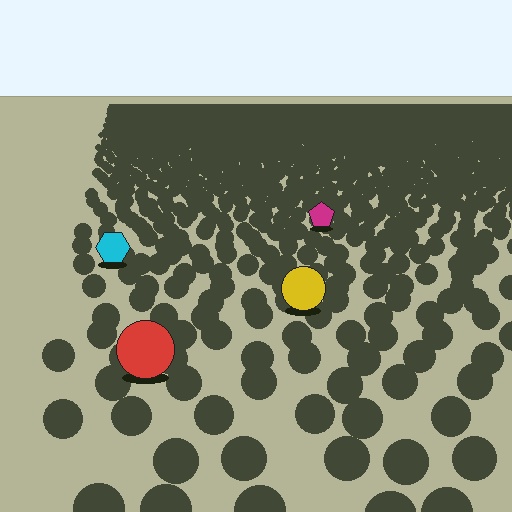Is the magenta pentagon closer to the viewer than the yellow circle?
No. The yellow circle is closer — you can tell from the texture gradient: the ground texture is coarser near it.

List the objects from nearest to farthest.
From nearest to farthest: the red circle, the yellow circle, the cyan hexagon, the magenta pentagon.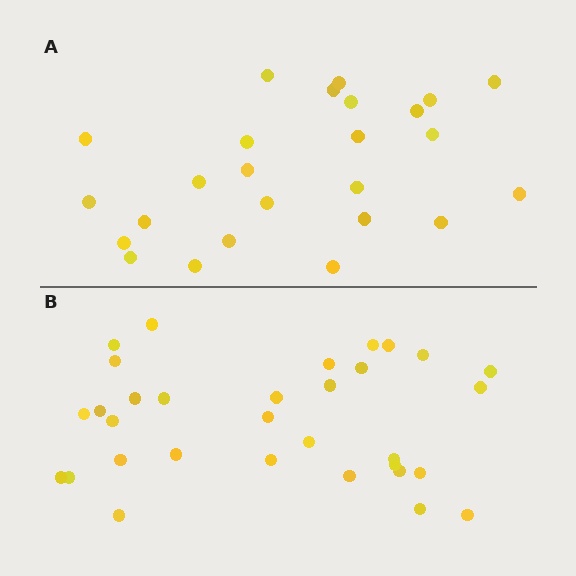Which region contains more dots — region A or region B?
Region B (the bottom region) has more dots.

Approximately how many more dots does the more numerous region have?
Region B has roughly 8 or so more dots than region A.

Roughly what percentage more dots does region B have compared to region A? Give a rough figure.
About 30% more.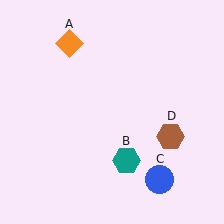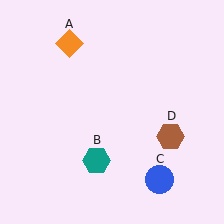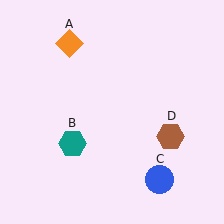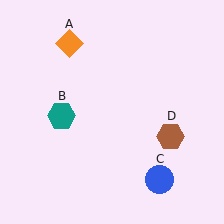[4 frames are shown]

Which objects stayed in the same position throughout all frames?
Orange diamond (object A) and blue circle (object C) and brown hexagon (object D) remained stationary.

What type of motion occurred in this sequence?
The teal hexagon (object B) rotated clockwise around the center of the scene.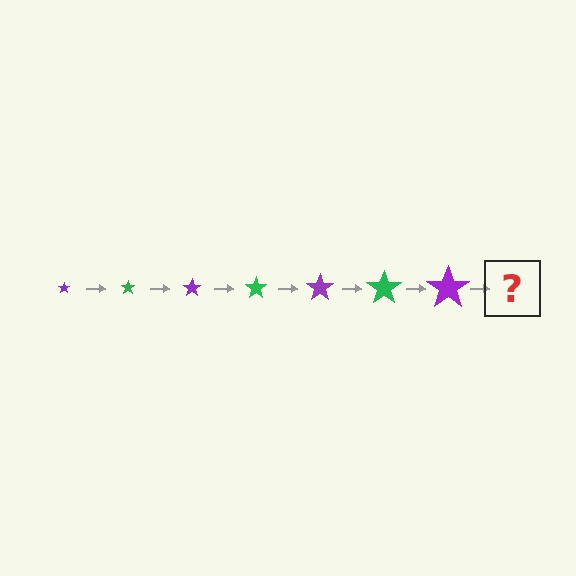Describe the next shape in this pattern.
It should be a green star, larger than the previous one.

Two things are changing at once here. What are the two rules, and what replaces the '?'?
The two rules are that the star grows larger each step and the color cycles through purple and green. The '?' should be a green star, larger than the previous one.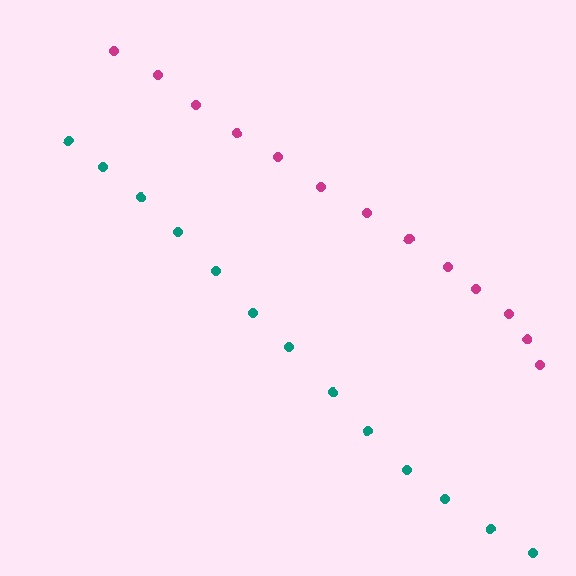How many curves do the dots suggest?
There are 2 distinct paths.